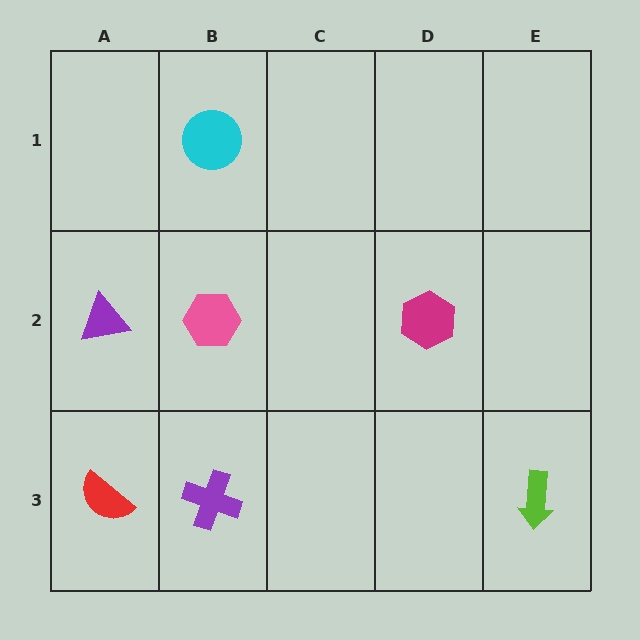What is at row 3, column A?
A red semicircle.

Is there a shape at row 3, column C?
No, that cell is empty.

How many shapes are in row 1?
1 shape.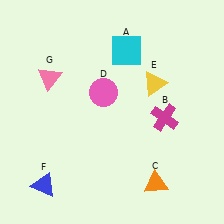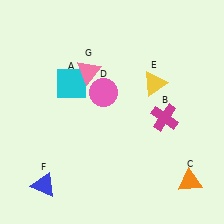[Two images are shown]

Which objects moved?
The objects that moved are: the cyan square (A), the orange triangle (C), the pink triangle (G).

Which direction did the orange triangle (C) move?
The orange triangle (C) moved right.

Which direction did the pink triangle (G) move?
The pink triangle (G) moved right.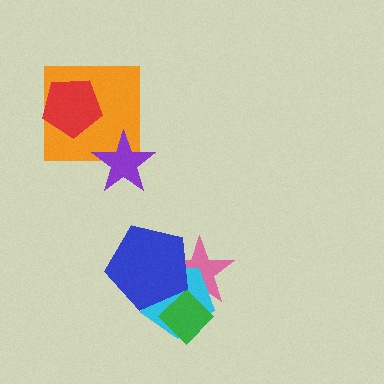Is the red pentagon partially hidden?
No, no other shape covers it.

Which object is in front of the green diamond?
The blue pentagon is in front of the green diamond.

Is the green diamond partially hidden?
Yes, it is partially covered by another shape.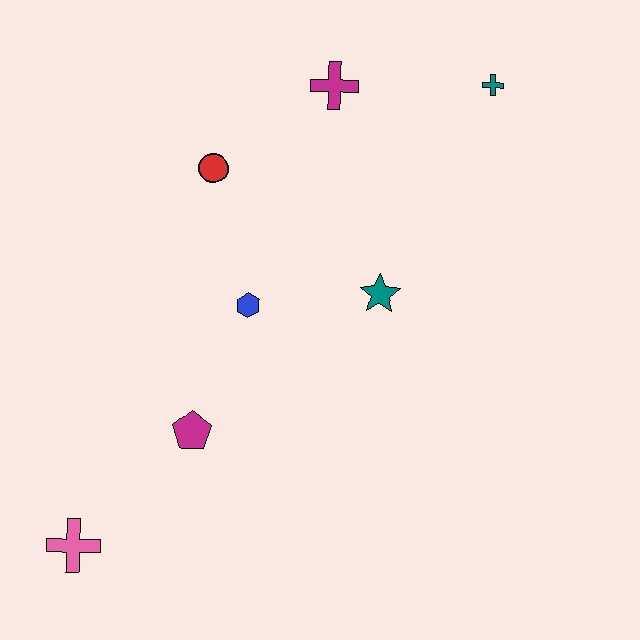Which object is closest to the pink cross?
The magenta pentagon is closest to the pink cross.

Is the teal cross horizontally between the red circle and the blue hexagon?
No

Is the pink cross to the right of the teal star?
No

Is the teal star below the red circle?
Yes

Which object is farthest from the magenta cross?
The pink cross is farthest from the magenta cross.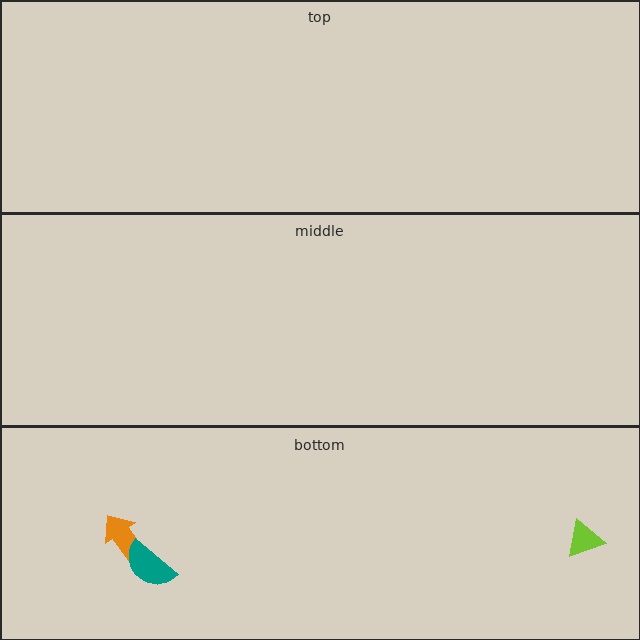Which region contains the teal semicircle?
The bottom region.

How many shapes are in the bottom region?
3.